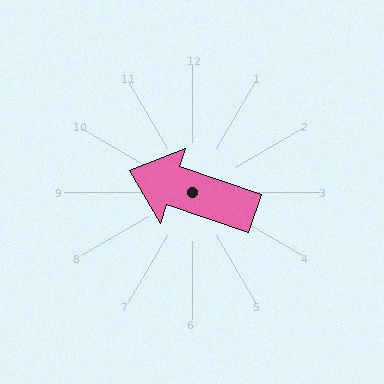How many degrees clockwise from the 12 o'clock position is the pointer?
Approximately 289 degrees.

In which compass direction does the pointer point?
West.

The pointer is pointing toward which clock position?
Roughly 10 o'clock.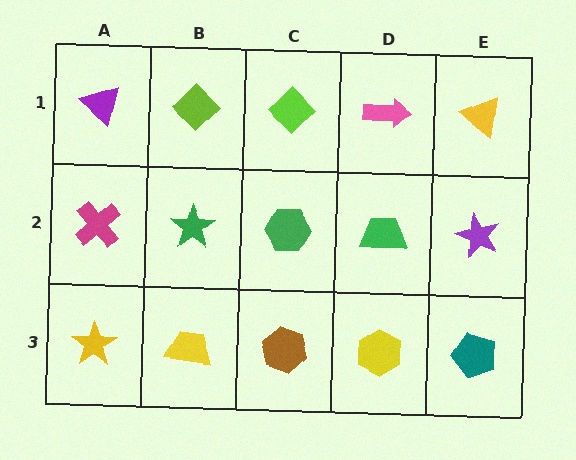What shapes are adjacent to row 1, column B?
A green star (row 2, column B), a purple triangle (row 1, column A), a lime diamond (row 1, column C).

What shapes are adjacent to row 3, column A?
A magenta cross (row 2, column A), a yellow trapezoid (row 3, column B).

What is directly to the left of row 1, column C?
A lime diamond.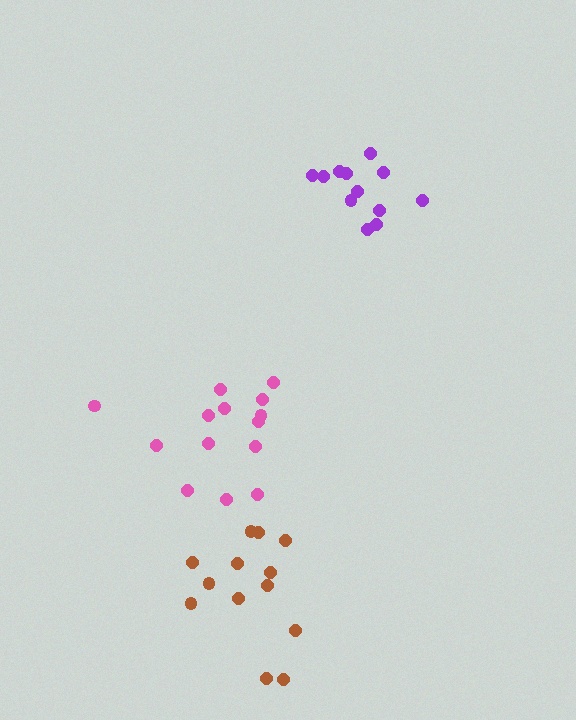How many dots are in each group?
Group 1: 12 dots, Group 2: 14 dots, Group 3: 13 dots (39 total).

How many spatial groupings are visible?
There are 3 spatial groupings.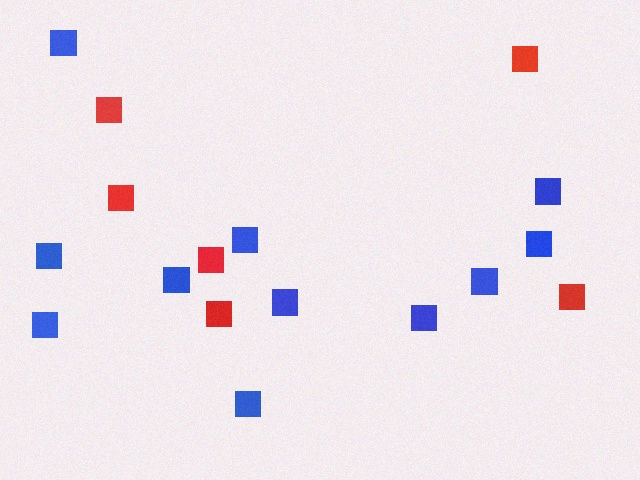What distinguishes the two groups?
There are 2 groups: one group of red squares (6) and one group of blue squares (11).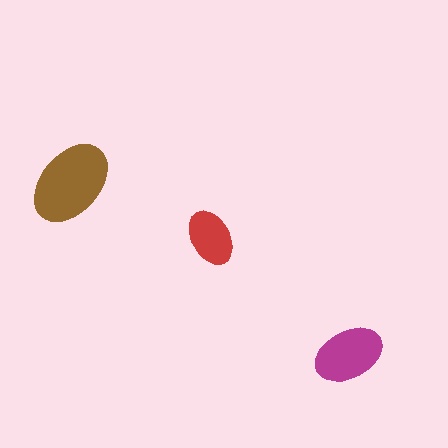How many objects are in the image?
There are 3 objects in the image.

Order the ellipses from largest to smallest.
the brown one, the magenta one, the red one.